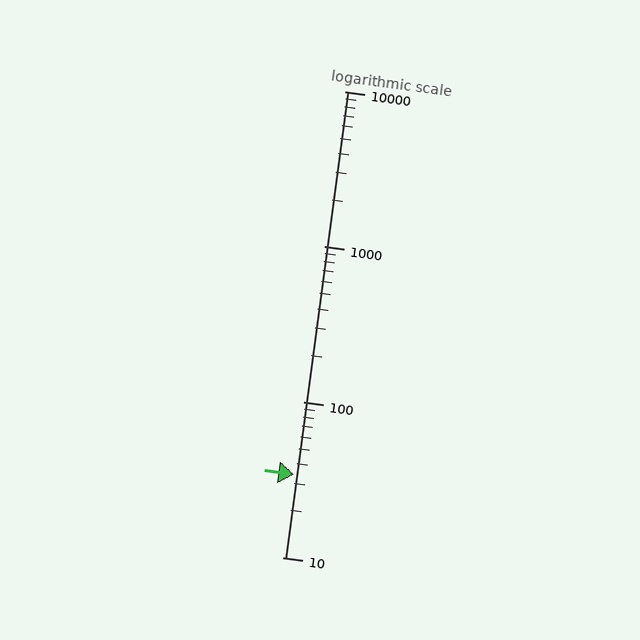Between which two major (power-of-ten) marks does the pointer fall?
The pointer is between 10 and 100.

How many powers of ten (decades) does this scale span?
The scale spans 3 decades, from 10 to 10000.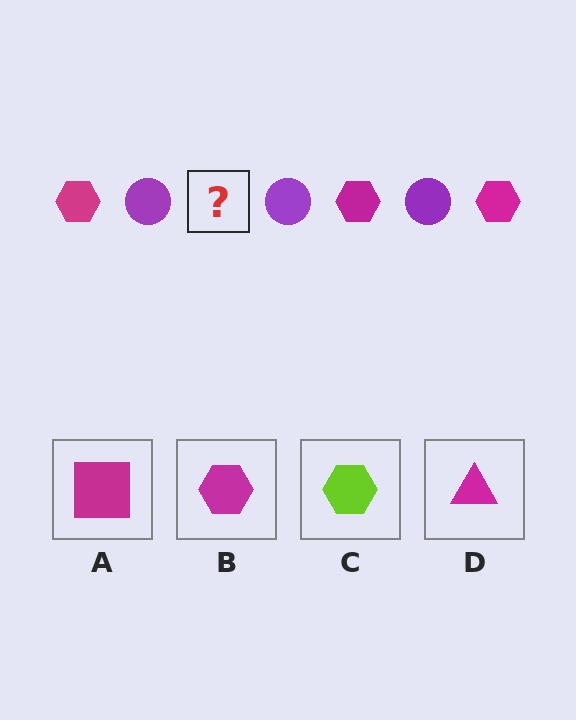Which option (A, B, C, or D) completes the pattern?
B.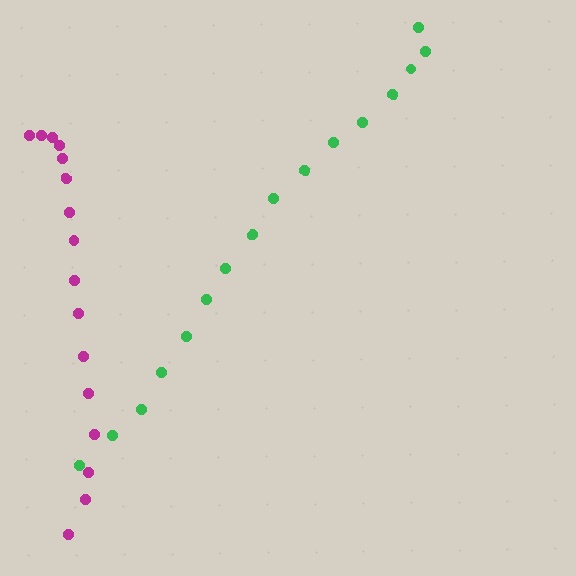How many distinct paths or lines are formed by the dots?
There are 2 distinct paths.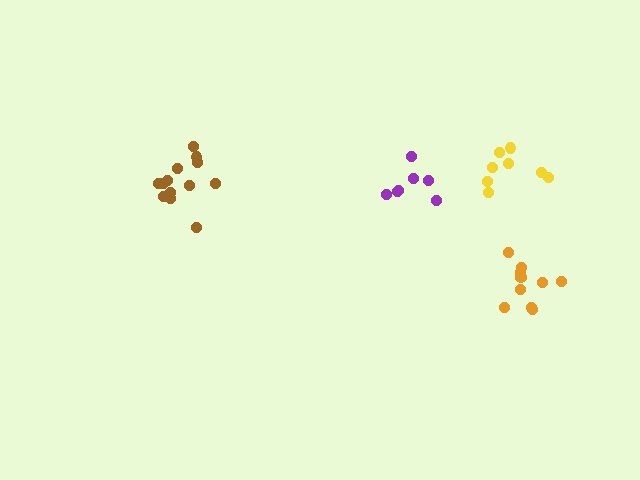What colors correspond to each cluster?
The clusters are colored: brown, purple, yellow, orange.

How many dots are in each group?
Group 1: 13 dots, Group 2: 7 dots, Group 3: 8 dots, Group 4: 10 dots (38 total).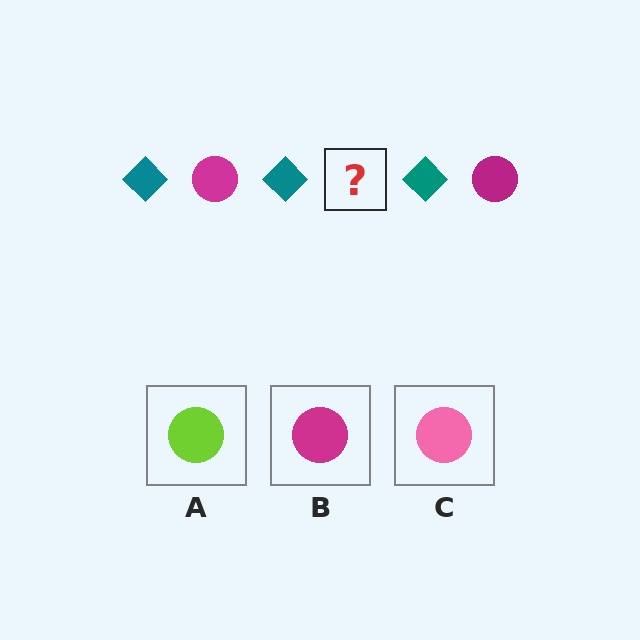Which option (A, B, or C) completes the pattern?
B.